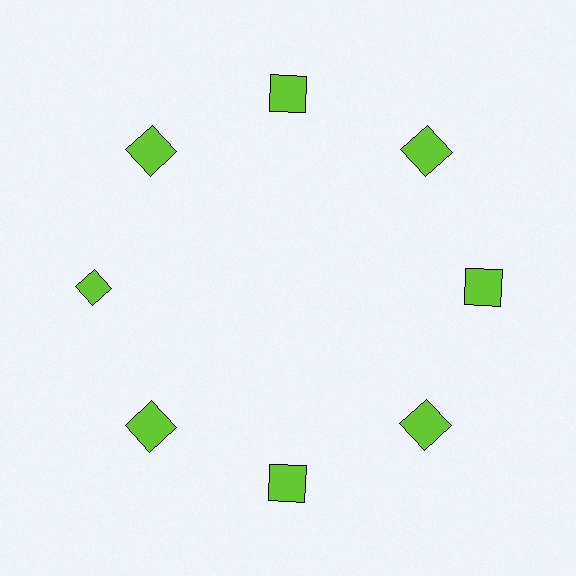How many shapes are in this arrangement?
There are 8 shapes arranged in a ring pattern.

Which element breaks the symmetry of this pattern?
The lime diamond at roughly the 9 o'clock position breaks the symmetry. All other shapes are lime squares.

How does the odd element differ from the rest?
It has a different shape: diamond instead of square.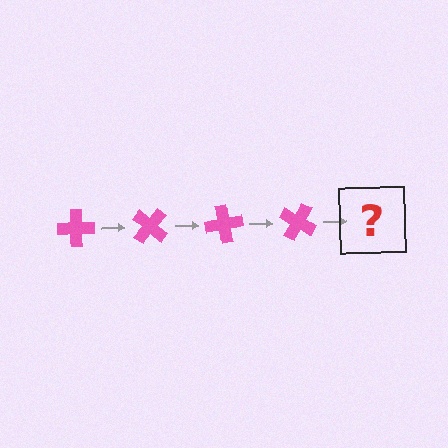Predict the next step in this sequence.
The next step is a pink cross rotated 160 degrees.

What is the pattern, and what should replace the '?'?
The pattern is that the cross rotates 40 degrees each step. The '?' should be a pink cross rotated 160 degrees.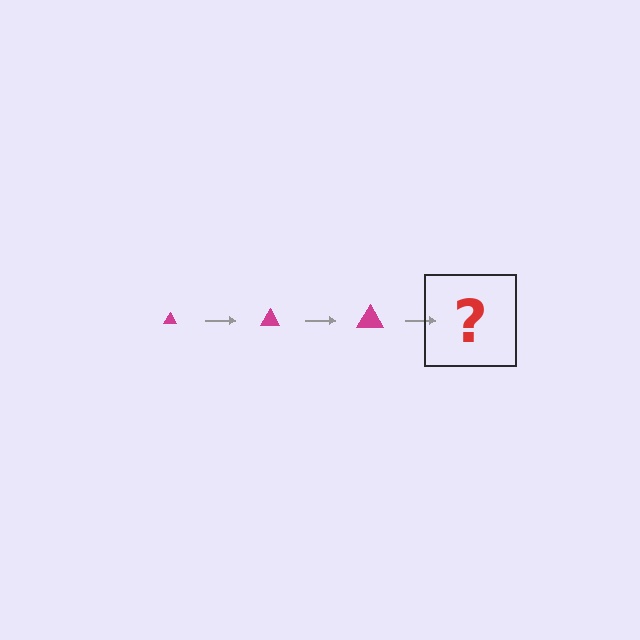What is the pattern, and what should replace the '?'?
The pattern is that the triangle gets progressively larger each step. The '?' should be a magenta triangle, larger than the previous one.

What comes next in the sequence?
The next element should be a magenta triangle, larger than the previous one.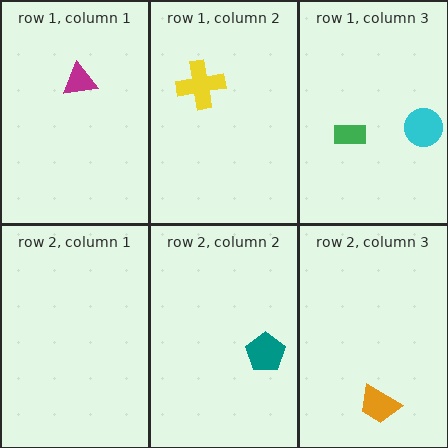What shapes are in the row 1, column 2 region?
The yellow cross.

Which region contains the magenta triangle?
The row 1, column 1 region.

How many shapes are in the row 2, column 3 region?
1.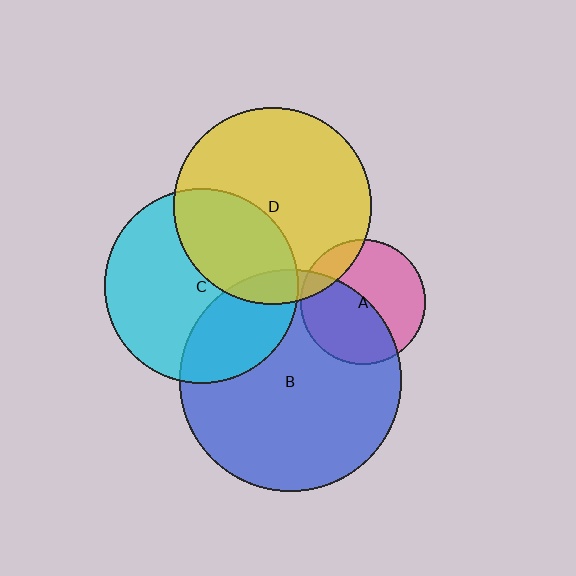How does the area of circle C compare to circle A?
Approximately 2.4 times.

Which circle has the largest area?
Circle B (blue).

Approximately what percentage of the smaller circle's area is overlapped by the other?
Approximately 10%.